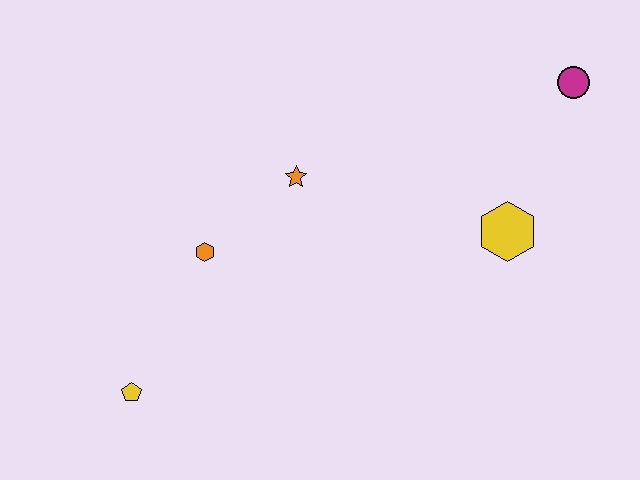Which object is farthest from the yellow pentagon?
The magenta circle is farthest from the yellow pentagon.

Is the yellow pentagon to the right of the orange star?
No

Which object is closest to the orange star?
The orange hexagon is closest to the orange star.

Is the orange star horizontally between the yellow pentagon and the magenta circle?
Yes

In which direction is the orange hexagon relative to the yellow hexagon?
The orange hexagon is to the left of the yellow hexagon.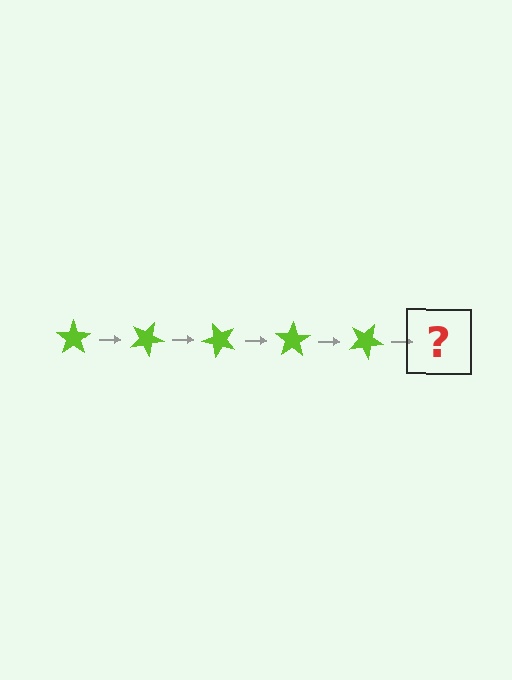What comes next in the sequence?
The next element should be a lime star rotated 125 degrees.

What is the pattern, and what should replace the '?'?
The pattern is that the star rotates 25 degrees each step. The '?' should be a lime star rotated 125 degrees.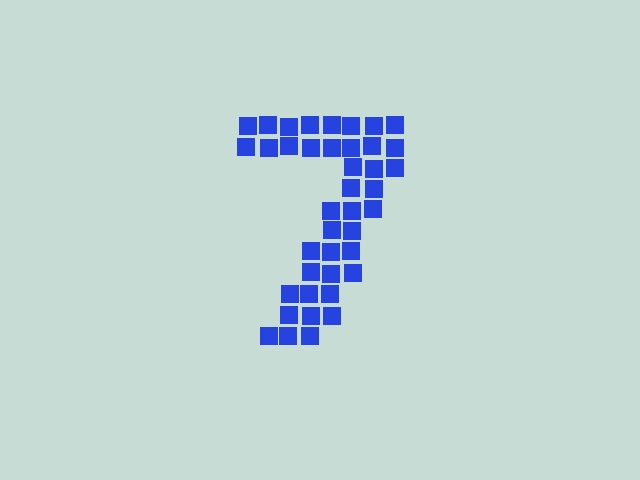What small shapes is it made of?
It is made of small squares.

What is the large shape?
The large shape is the digit 7.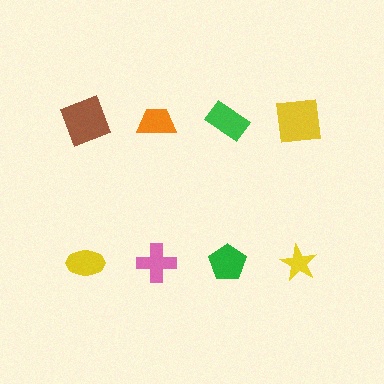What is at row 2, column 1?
A yellow ellipse.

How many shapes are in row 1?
4 shapes.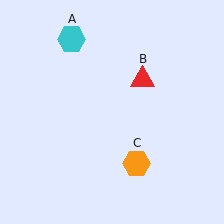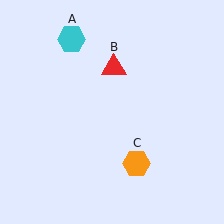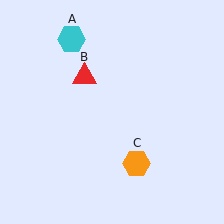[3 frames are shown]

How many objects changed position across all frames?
1 object changed position: red triangle (object B).